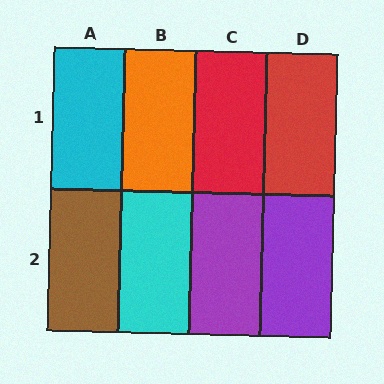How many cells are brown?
1 cell is brown.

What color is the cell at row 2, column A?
Brown.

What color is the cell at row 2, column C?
Purple.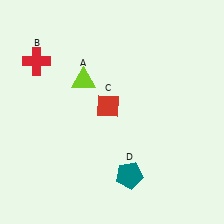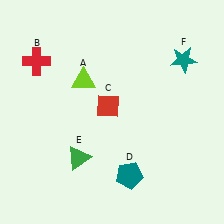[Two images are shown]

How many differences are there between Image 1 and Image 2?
There are 2 differences between the two images.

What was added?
A green triangle (E), a teal star (F) were added in Image 2.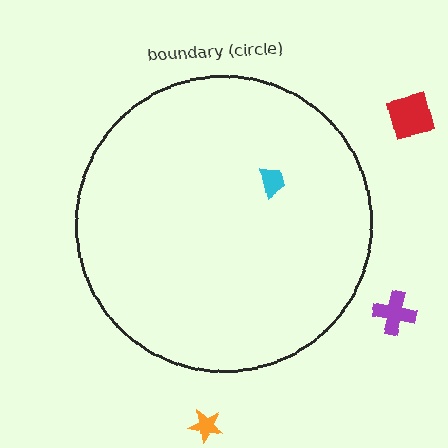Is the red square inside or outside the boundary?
Outside.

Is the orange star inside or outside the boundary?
Outside.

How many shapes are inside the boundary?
1 inside, 3 outside.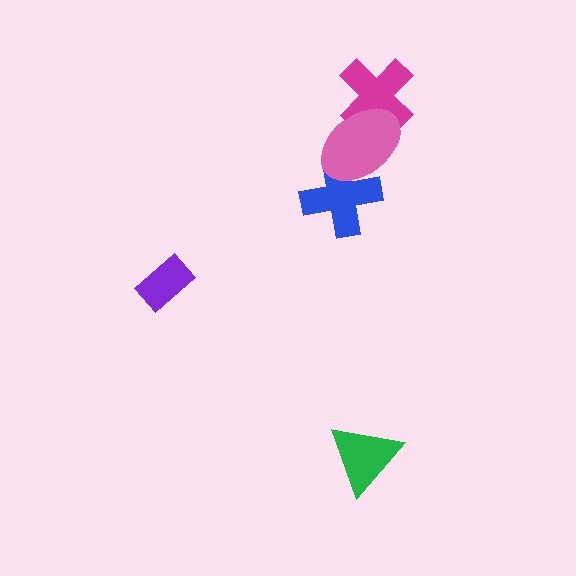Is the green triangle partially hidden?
No, no other shape covers it.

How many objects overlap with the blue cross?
1 object overlaps with the blue cross.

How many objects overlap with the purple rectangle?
0 objects overlap with the purple rectangle.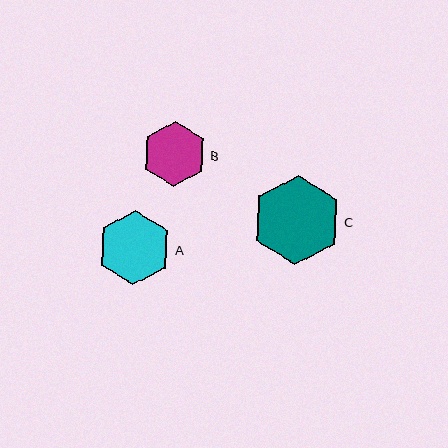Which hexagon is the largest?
Hexagon C is the largest with a size of approximately 89 pixels.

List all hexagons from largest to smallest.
From largest to smallest: C, A, B.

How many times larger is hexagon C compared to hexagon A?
Hexagon C is approximately 1.2 times the size of hexagon A.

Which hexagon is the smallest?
Hexagon B is the smallest with a size of approximately 65 pixels.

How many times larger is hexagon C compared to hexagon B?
Hexagon C is approximately 1.4 times the size of hexagon B.